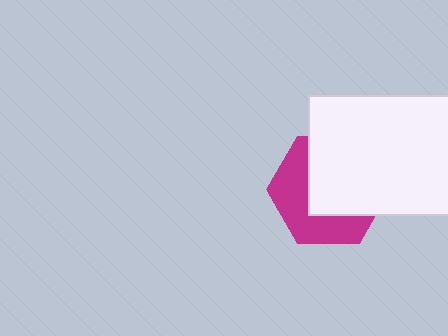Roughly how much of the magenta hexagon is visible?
A small part of it is visible (roughly 44%).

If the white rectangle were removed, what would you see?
You would see the complete magenta hexagon.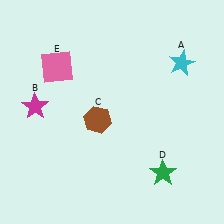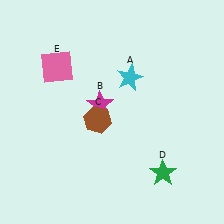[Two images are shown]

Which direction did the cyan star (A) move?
The cyan star (A) moved left.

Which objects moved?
The objects that moved are: the cyan star (A), the magenta star (B).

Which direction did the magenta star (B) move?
The magenta star (B) moved right.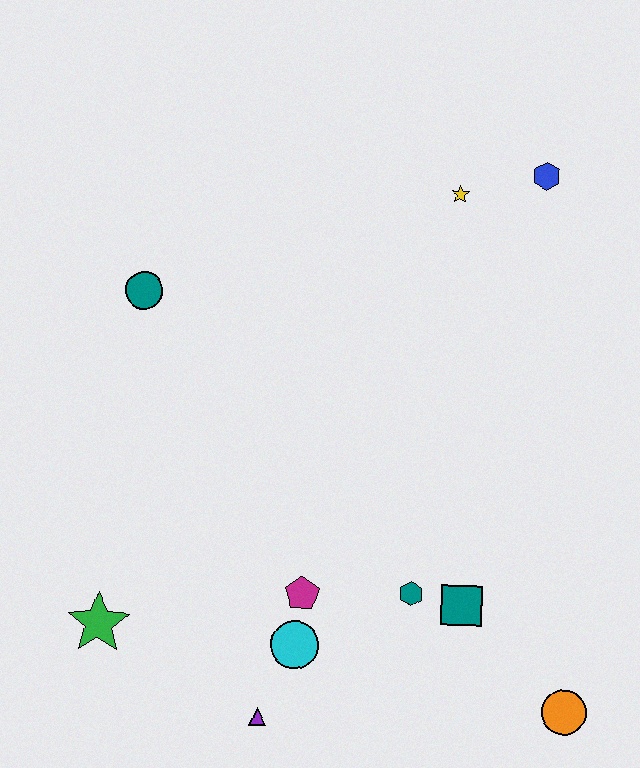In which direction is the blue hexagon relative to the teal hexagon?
The blue hexagon is above the teal hexagon.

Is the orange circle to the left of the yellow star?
No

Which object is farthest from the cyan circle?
The blue hexagon is farthest from the cyan circle.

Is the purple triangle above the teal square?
No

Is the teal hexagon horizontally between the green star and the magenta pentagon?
No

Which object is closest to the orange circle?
The teal square is closest to the orange circle.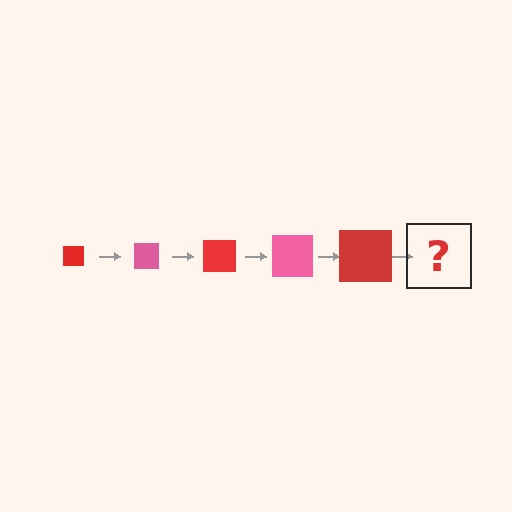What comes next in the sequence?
The next element should be a pink square, larger than the previous one.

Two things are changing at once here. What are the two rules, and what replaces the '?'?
The two rules are that the square grows larger each step and the color cycles through red and pink. The '?' should be a pink square, larger than the previous one.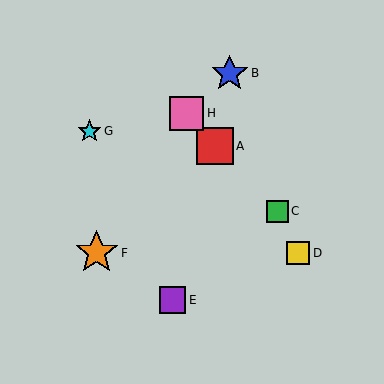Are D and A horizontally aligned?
No, D is at y≈253 and A is at y≈146.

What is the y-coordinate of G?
Object G is at y≈131.